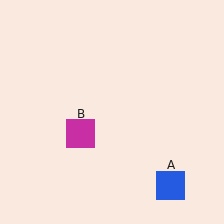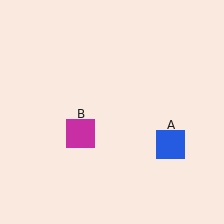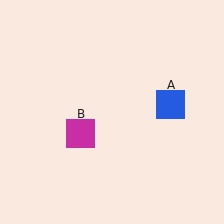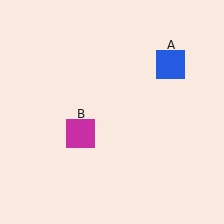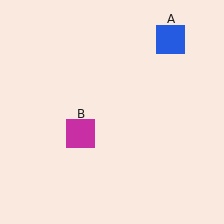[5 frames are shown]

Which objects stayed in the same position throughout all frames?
Magenta square (object B) remained stationary.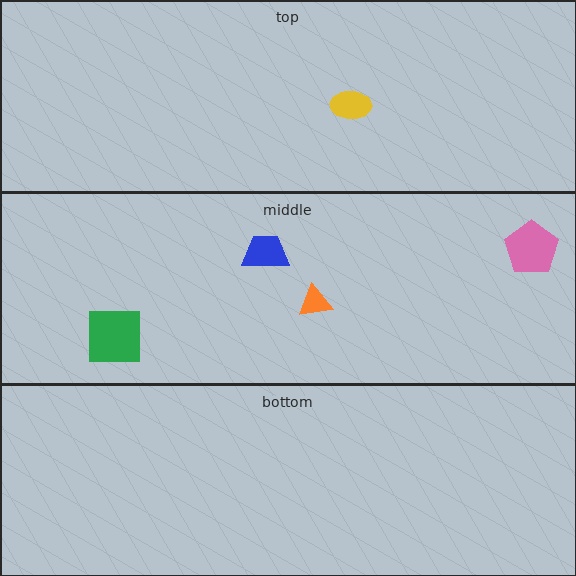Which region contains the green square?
The middle region.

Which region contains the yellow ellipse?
The top region.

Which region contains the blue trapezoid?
The middle region.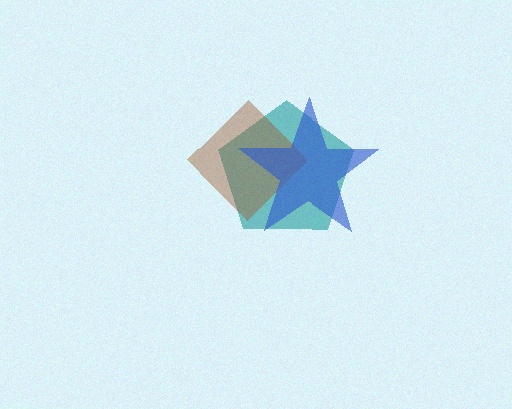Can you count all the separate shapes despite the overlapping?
Yes, there are 3 separate shapes.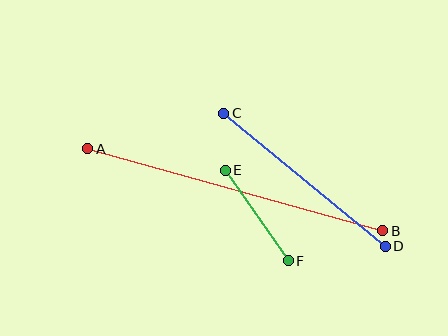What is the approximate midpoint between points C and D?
The midpoint is at approximately (304, 180) pixels.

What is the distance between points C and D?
The distance is approximately 209 pixels.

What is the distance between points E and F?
The distance is approximately 110 pixels.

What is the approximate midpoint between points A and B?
The midpoint is at approximately (235, 190) pixels.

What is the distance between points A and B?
The distance is approximately 306 pixels.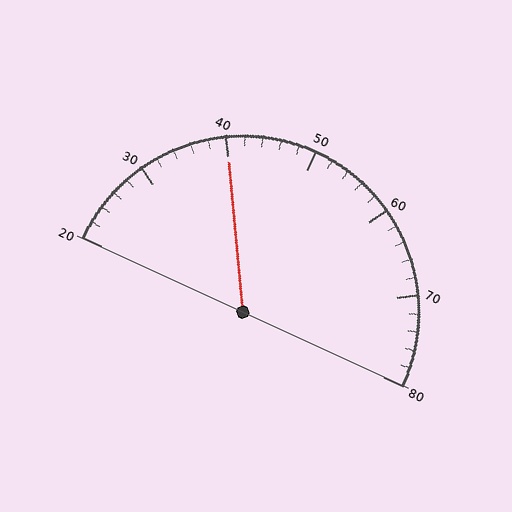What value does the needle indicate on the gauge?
The needle indicates approximately 40.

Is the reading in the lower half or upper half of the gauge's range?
The reading is in the lower half of the range (20 to 80).